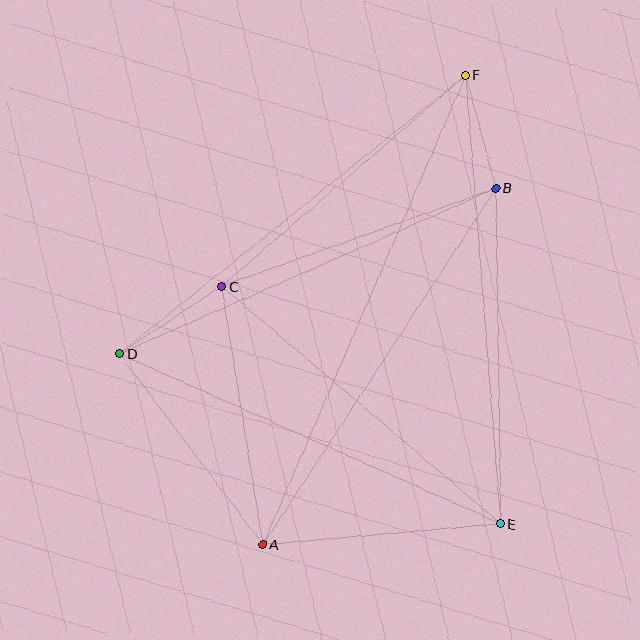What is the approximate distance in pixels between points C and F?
The distance between C and F is approximately 323 pixels.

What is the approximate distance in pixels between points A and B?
The distance between A and B is approximately 425 pixels.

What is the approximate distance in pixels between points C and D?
The distance between C and D is approximately 122 pixels.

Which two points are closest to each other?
Points B and F are closest to each other.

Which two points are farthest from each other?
Points A and F are farthest from each other.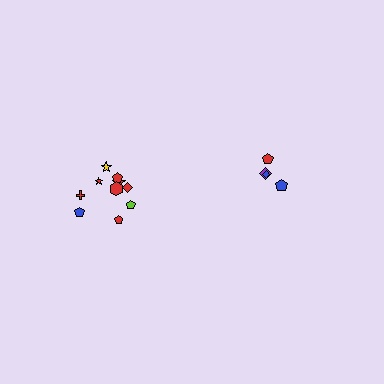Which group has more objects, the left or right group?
The left group.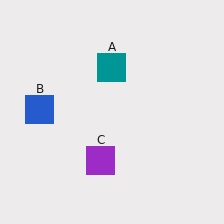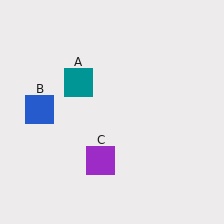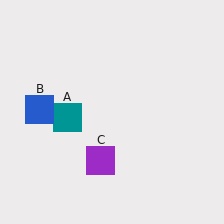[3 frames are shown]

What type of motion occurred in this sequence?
The teal square (object A) rotated counterclockwise around the center of the scene.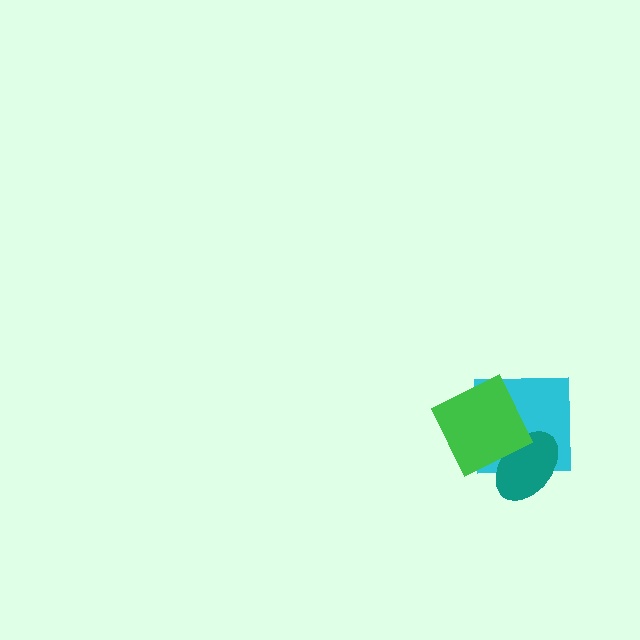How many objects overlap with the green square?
2 objects overlap with the green square.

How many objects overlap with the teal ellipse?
2 objects overlap with the teal ellipse.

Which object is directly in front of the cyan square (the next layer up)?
The teal ellipse is directly in front of the cyan square.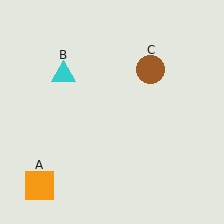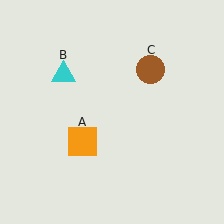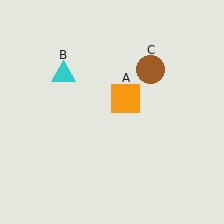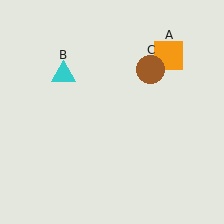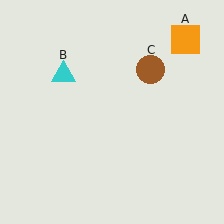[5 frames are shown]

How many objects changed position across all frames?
1 object changed position: orange square (object A).